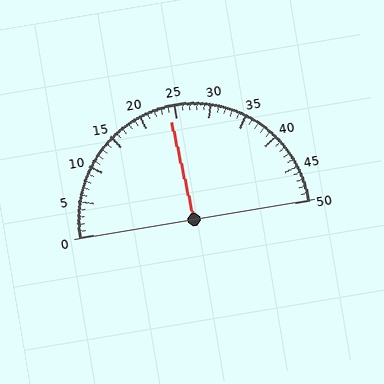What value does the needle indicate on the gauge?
The needle indicates approximately 24.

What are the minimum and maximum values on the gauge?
The gauge ranges from 0 to 50.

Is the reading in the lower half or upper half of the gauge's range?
The reading is in the lower half of the range (0 to 50).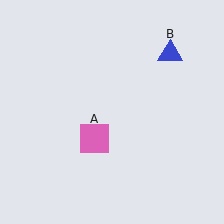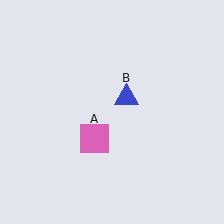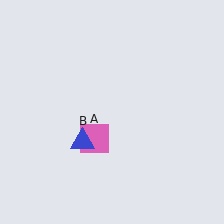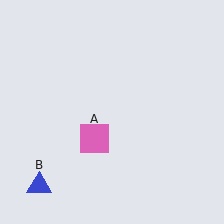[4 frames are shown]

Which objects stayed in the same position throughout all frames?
Pink square (object A) remained stationary.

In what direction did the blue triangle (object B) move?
The blue triangle (object B) moved down and to the left.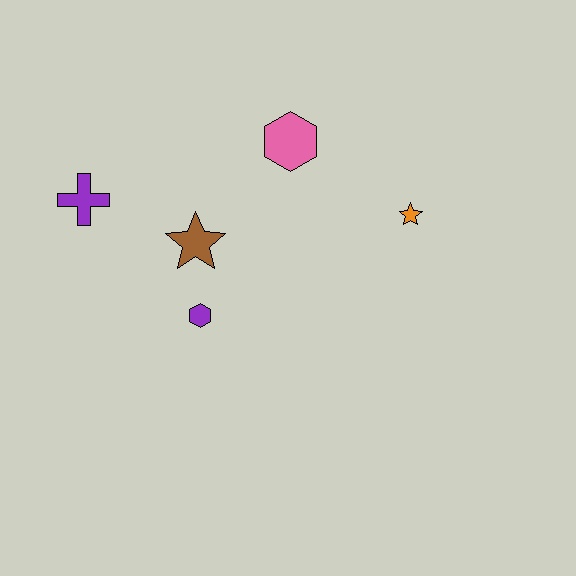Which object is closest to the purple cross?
The brown star is closest to the purple cross.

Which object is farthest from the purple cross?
The orange star is farthest from the purple cross.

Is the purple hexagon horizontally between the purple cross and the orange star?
Yes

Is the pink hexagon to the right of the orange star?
No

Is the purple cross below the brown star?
No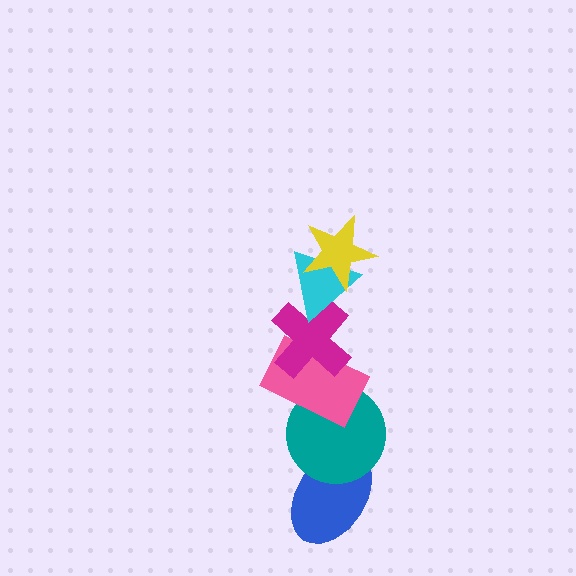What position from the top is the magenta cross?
The magenta cross is 3rd from the top.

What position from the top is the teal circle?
The teal circle is 5th from the top.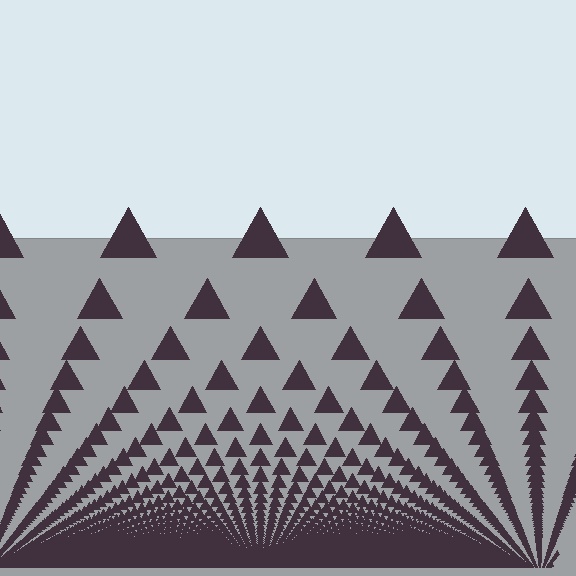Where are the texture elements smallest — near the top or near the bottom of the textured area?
Near the bottom.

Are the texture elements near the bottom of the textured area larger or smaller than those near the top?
Smaller. The gradient is inverted — elements near the bottom are smaller and denser.